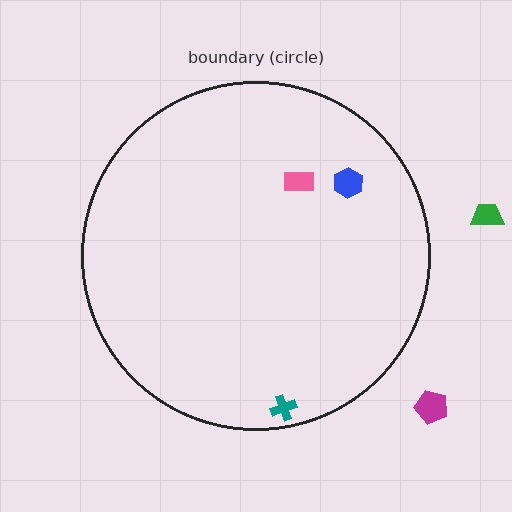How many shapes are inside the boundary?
3 inside, 2 outside.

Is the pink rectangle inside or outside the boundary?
Inside.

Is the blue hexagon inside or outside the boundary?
Inside.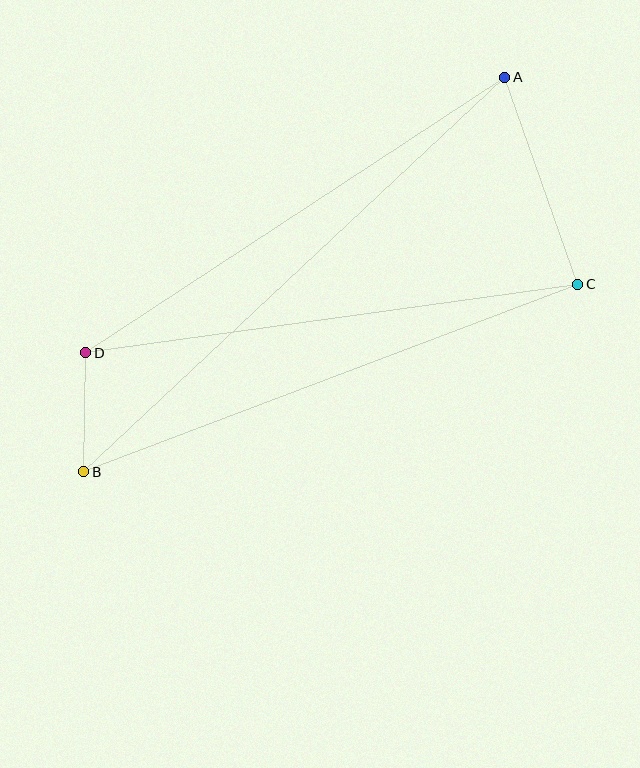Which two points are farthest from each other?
Points A and B are farthest from each other.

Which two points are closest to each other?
Points B and D are closest to each other.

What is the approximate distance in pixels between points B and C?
The distance between B and C is approximately 529 pixels.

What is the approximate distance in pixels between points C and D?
The distance between C and D is approximately 497 pixels.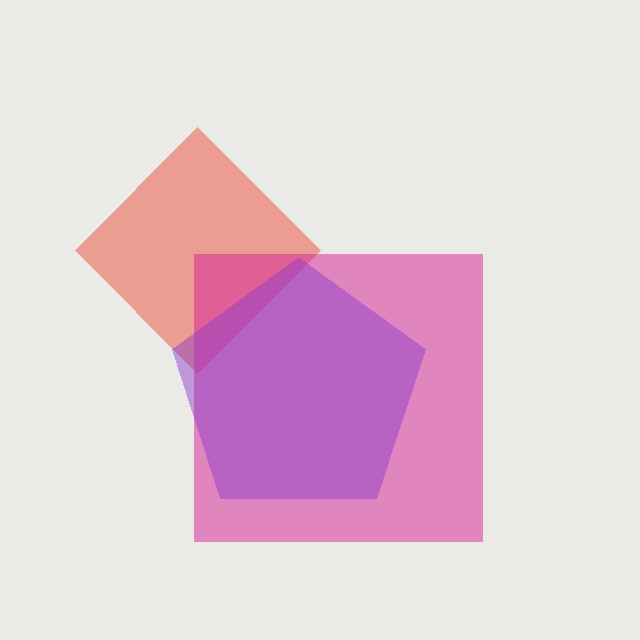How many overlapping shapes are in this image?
There are 3 overlapping shapes in the image.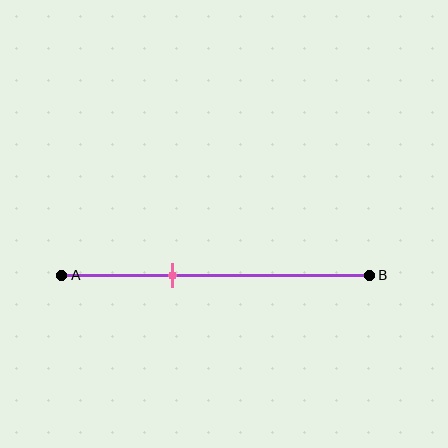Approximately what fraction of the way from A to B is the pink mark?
The pink mark is approximately 35% of the way from A to B.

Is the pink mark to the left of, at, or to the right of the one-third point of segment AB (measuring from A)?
The pink mark is approximately at the one-third point of segment AB.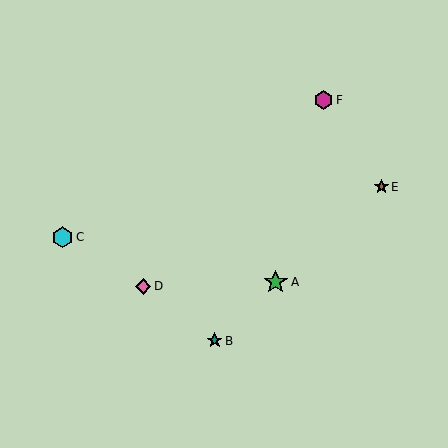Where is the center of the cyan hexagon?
The center of the cyan hexagon is at (62, 237).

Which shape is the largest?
The green star (labeled A) is the largest.